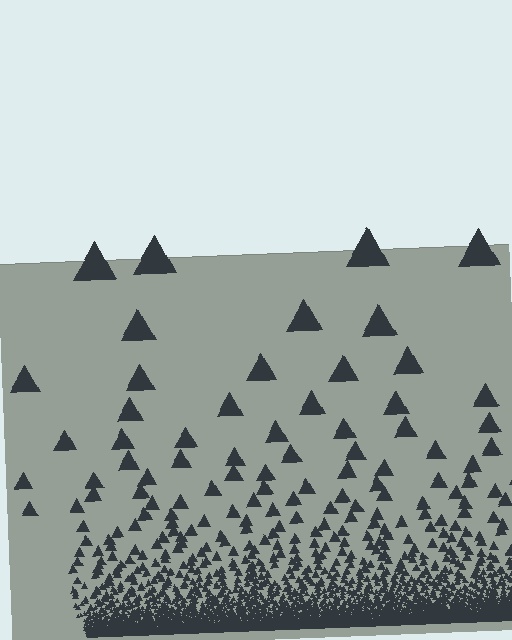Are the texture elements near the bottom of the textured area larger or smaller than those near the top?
Smaller. The gradient is inverted — elements near the bottom are smaller and denser.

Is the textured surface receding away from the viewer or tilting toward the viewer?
The surface appears to tilt toward the viewer. Texture elements get larger and sparser toward the top.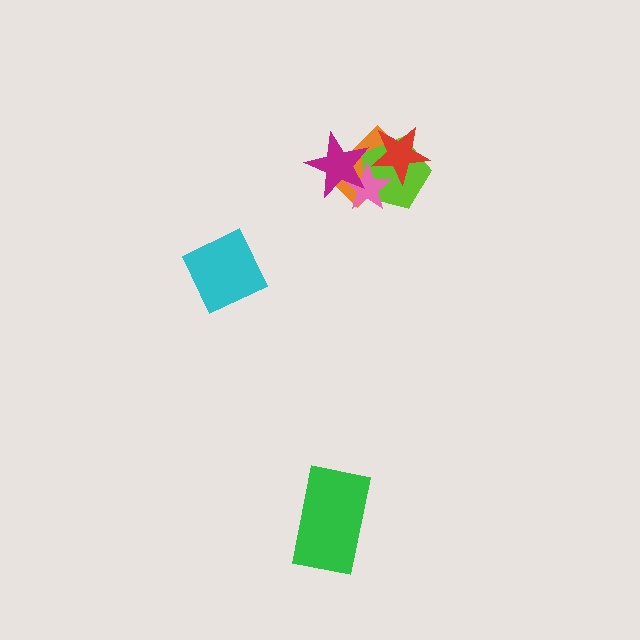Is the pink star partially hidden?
Yes, it is partially covered by another shape.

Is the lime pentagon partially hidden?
Yes, it is partially covered by another shape.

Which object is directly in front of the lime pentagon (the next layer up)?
The red star is directly in front of the lime pentagon.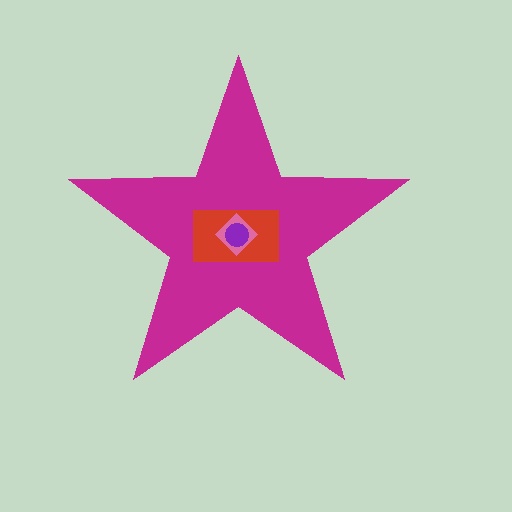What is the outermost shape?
The magenta star.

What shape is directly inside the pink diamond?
The purple circle.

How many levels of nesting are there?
4.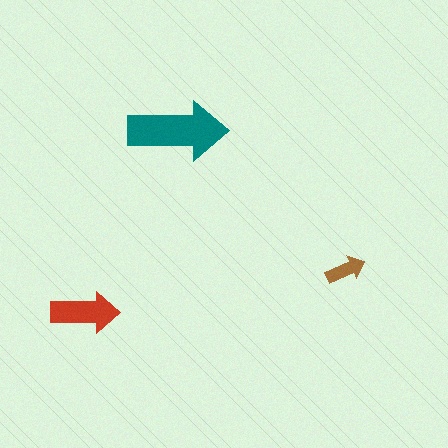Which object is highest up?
The teal arrow is topmost.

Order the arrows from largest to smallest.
the teal one, the red one, the brown one.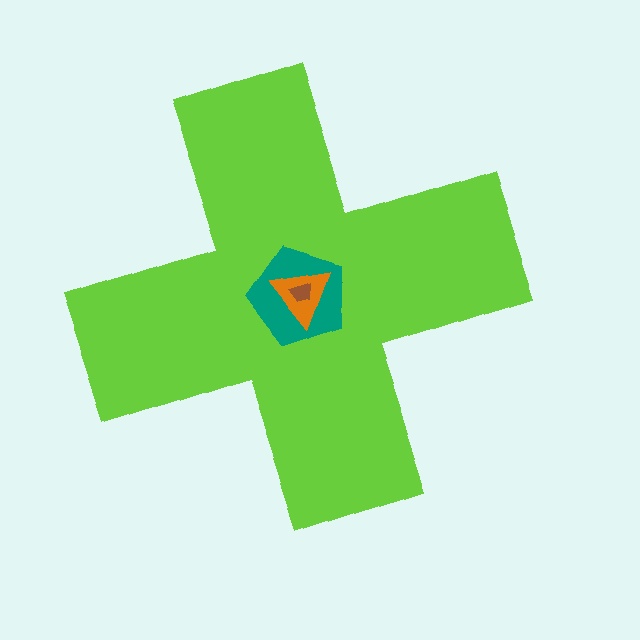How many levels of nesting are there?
4.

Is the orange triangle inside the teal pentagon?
Yes.